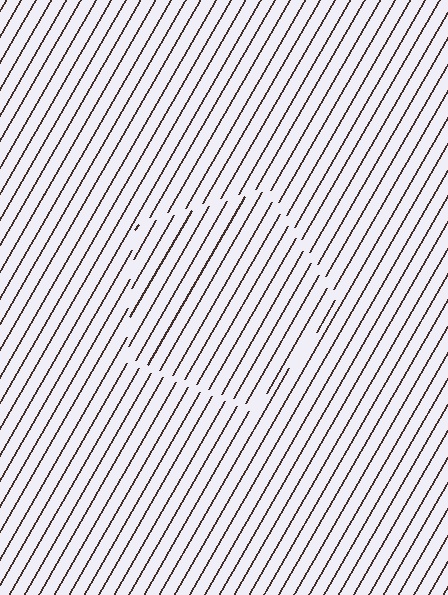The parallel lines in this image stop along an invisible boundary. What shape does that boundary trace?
An illusory pentagon. The interior of the shape contains the same grating, shifted by half a period — the contour is defined by the phase discontinuity where line-ends from the inner and outer gratings abut.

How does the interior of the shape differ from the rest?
The interior of the shape contains the same grating, shifted by half a period — the contour is defined by the phase discontinuity where line-ends from the inner and outer gratings abut.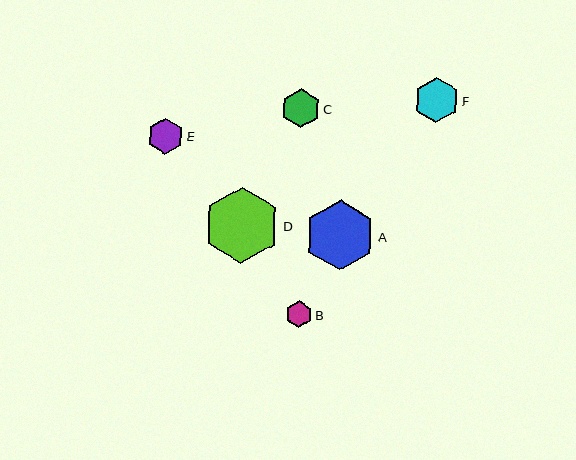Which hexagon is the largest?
Hexagon D is the largest with a size of approximately 76 pixels.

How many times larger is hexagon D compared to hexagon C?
Hexagon D is approximately 1.9 times the size of hexagon C.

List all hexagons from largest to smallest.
From largest to smallest: D, A, F, C, E, B.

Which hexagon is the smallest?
Hexagon B is the smallest with a size of approximately 26 pixels.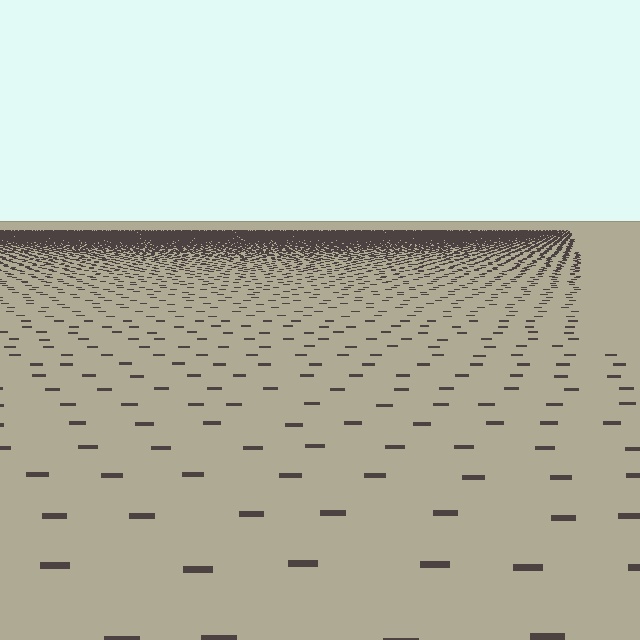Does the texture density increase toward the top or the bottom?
Density increases toward the top.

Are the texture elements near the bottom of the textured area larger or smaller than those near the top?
Larger. Near the bottom, elements are closer to the viewer and appear at a bigger on-screen size.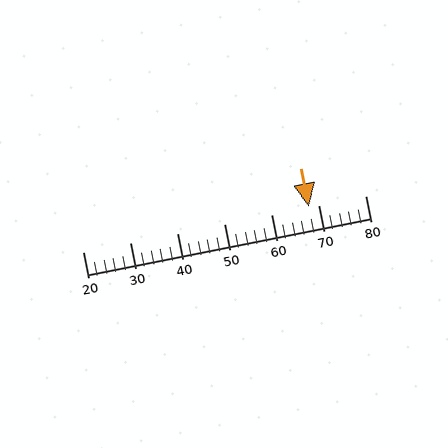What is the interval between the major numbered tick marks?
The major tick marks are spaced 10 units apart.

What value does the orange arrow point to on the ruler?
The orange arrow points to approximately 68.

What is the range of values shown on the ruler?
The ruler shows values from 20 to 80.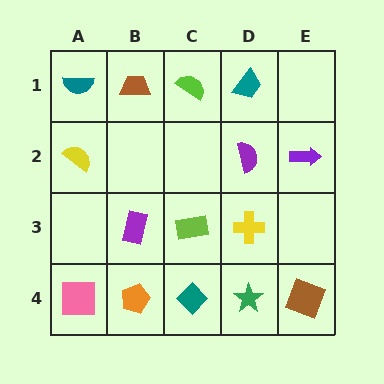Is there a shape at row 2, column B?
No, that cell is empty.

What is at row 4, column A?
A pink square.